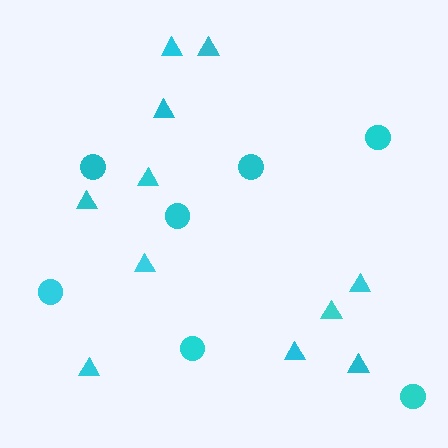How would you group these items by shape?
There are 2 groups: one group of triangles (11) and one group of circles (7).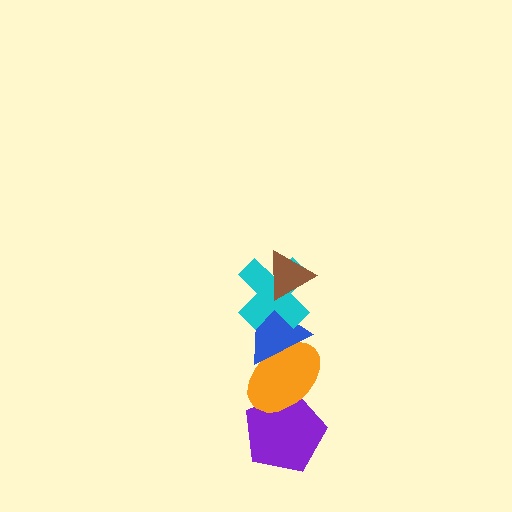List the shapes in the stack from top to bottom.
From top to bottom: the brown triangle, the cyan cross, the blue triangle, the orange ellipse, the purple pentagon.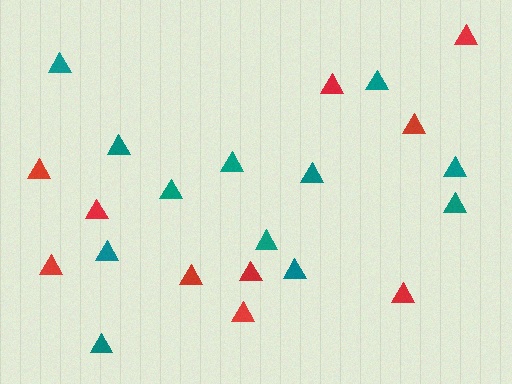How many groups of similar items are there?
There are 2 groups: one group of red triangles (10) and one group of teal triangles (12).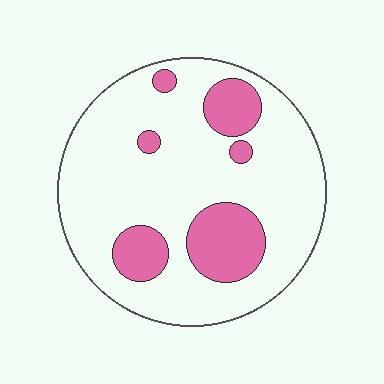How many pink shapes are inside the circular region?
6.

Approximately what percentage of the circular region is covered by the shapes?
Approximately 20%.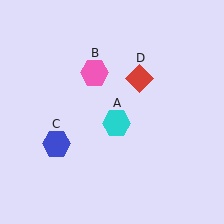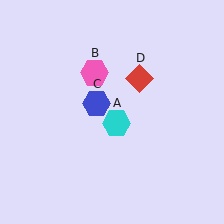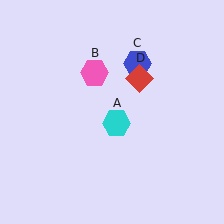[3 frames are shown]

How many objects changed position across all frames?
1 object changed position: blue hexagon (object C).